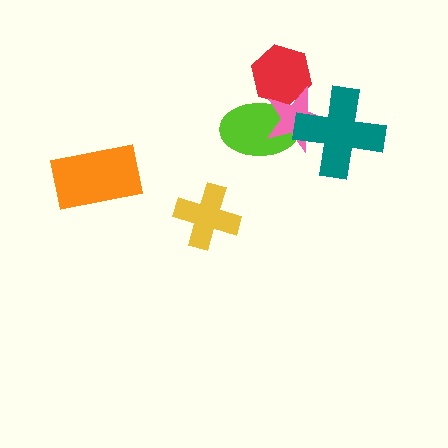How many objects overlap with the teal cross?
1 object overlaps with the teal cross.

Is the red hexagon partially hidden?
Yes, it is partially covered by another shape.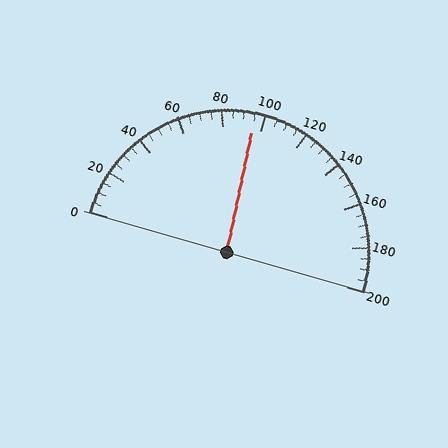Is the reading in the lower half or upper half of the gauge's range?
The reading is in the lower half of the range (0 to 200).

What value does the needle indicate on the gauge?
The needle indicates approximately 95.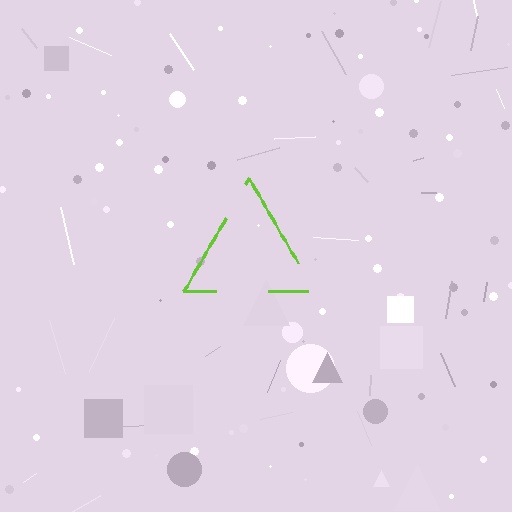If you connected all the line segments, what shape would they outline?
They would outline a triangle.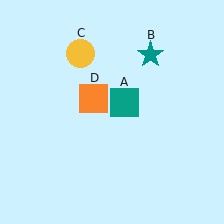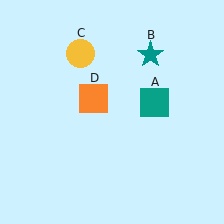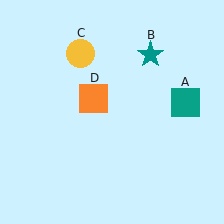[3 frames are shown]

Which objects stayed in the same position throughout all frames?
Teal star (object B) and yellow circle (object C) and orange square (object D) remained stationary.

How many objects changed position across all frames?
1 object changed position: teal square (object A).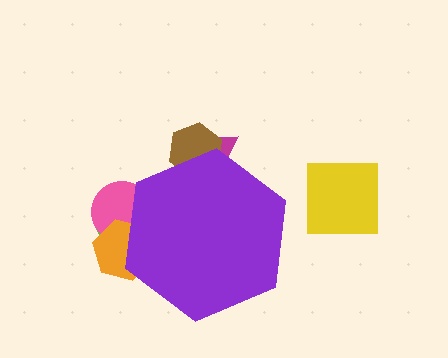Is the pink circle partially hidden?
Yes, the pink circle is partially hidden behind the purple hexagon.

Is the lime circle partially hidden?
Yes, the lime circle is partially hidden behind the purple hexagon.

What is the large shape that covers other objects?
A purple hexagon.